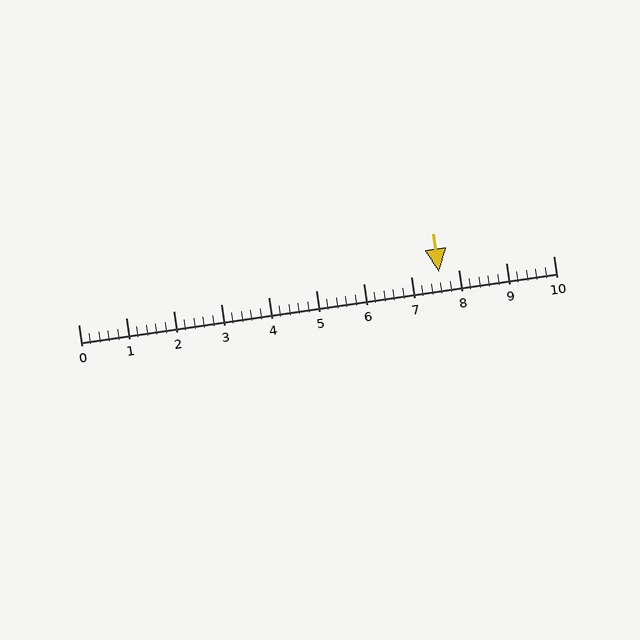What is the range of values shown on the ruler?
The ruler shows values from 0 to 10.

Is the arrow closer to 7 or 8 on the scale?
The arrow is closer to 8.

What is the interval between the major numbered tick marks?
The major tick marks are spaced 1 units apart.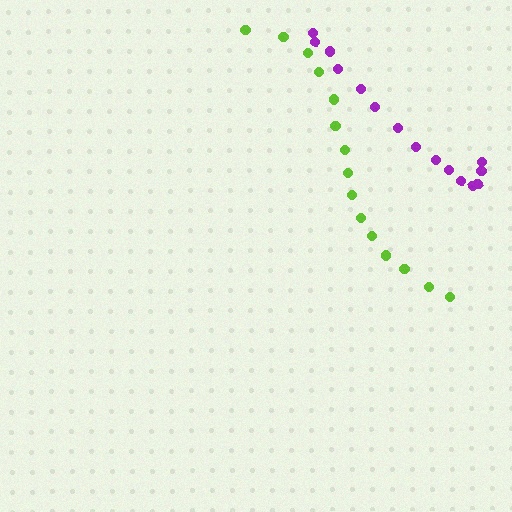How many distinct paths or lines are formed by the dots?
There are 2 distinct paths.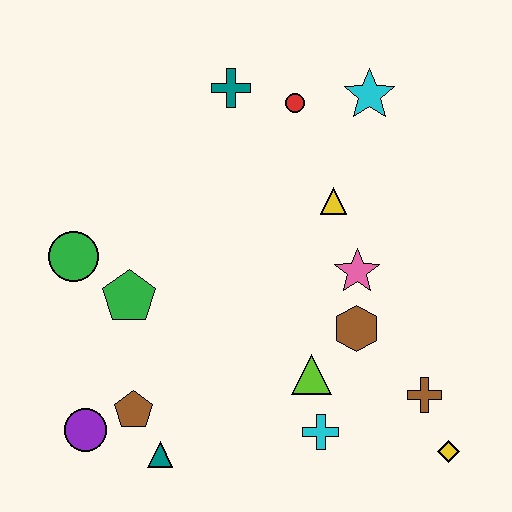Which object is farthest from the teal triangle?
The cyan star is farthest from the teal triangle.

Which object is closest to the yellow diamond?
The brown cross is closest to the yellow diamond.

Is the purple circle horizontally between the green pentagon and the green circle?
Yes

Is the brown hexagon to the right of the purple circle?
Yes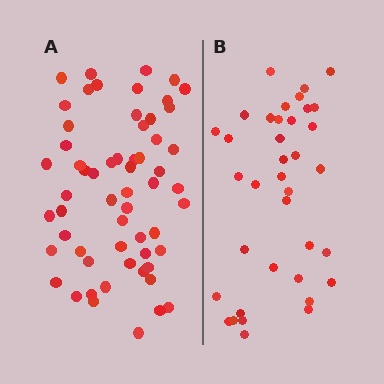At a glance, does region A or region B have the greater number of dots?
Region A (the left region) has more dots.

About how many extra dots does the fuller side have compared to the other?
Region A has approximately 20 more dots than region B.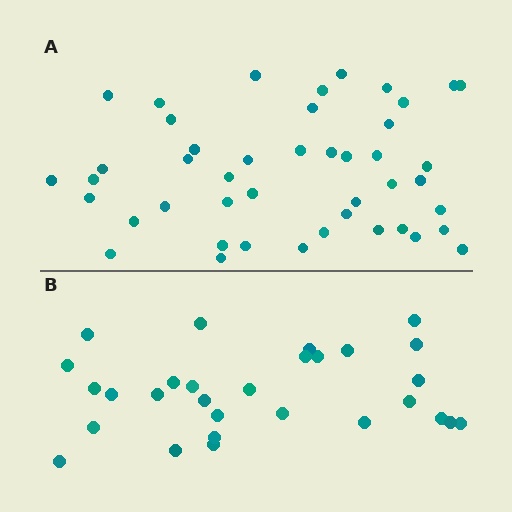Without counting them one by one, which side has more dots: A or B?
Region A (the top region) has more dots.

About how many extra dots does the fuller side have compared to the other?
Region A has approximately 15 more dots than region B.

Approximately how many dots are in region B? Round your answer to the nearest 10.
About 30 dots. (The exact count is 29, which rounds to 30.)